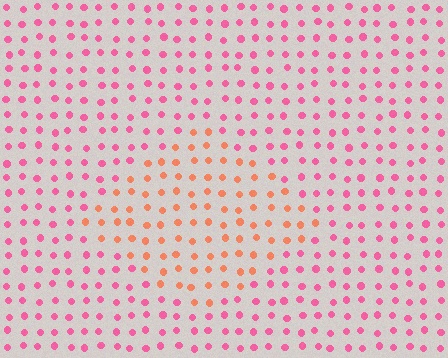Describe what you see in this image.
The image is filled with small pink elements in a uniform arrangement. A diamond-shaped region is visible where the elements are tinted to a slightly different hue, forming a subtle color boundary.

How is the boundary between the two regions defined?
The boundary is defined purely by a slight shift in hue (about 41 degrees). Spacing, size, and orientation are identical on both sides.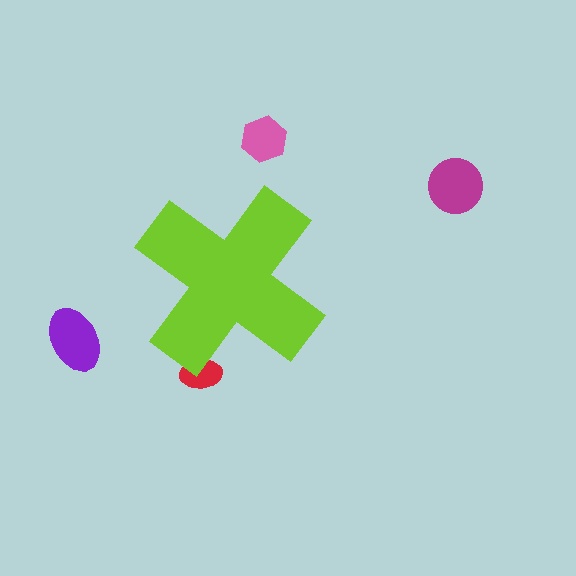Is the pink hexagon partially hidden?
No, the pink hexagon is fully visible.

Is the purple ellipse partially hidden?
No, the purple ellipse is fully visible.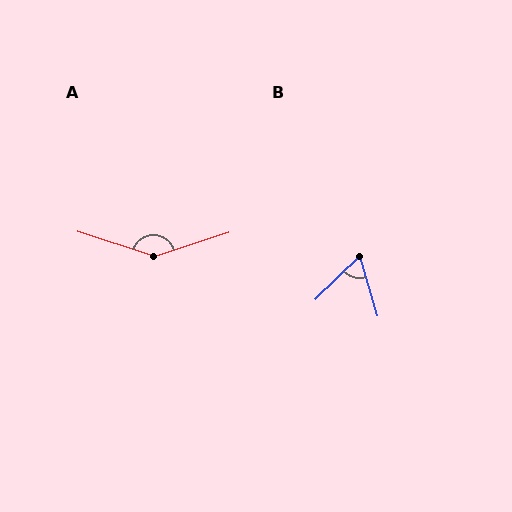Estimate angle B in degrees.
Approximately 62 degrees.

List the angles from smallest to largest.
B (62°), A (143°).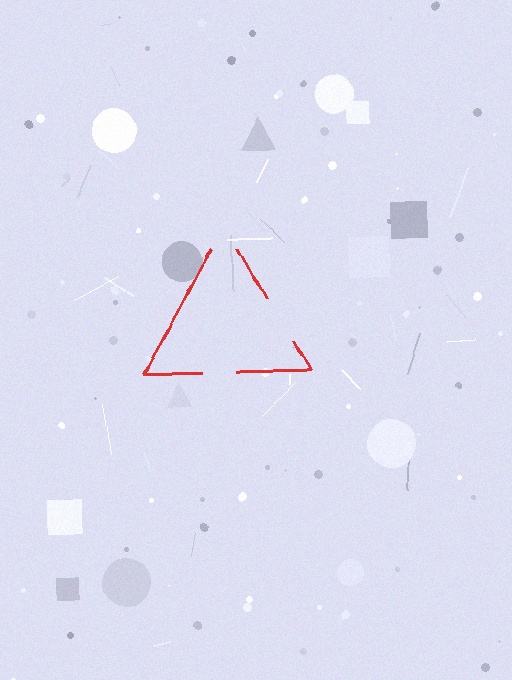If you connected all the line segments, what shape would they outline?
They would outline a triangle.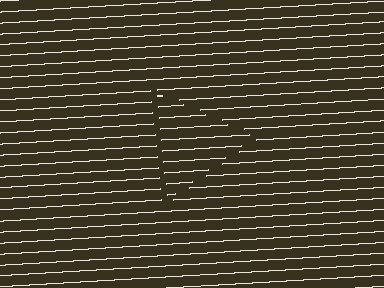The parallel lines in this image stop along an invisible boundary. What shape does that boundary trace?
An illusory triangle. The interior of the shape contains the same grating, shifted by half a period — the contour is defined by the phase discontinuity where line-ends from the inner and outer gratings abut.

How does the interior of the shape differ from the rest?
The interior of the shape contains the same grating, shifted by half a period — the contour is defined by the phase discontinuity where line-ends from the inner and outer gratings abut.